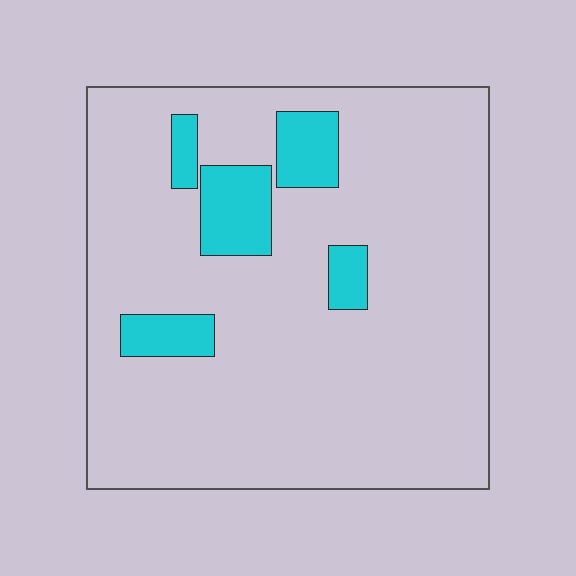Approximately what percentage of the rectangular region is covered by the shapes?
Approximately 10%.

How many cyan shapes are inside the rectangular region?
5.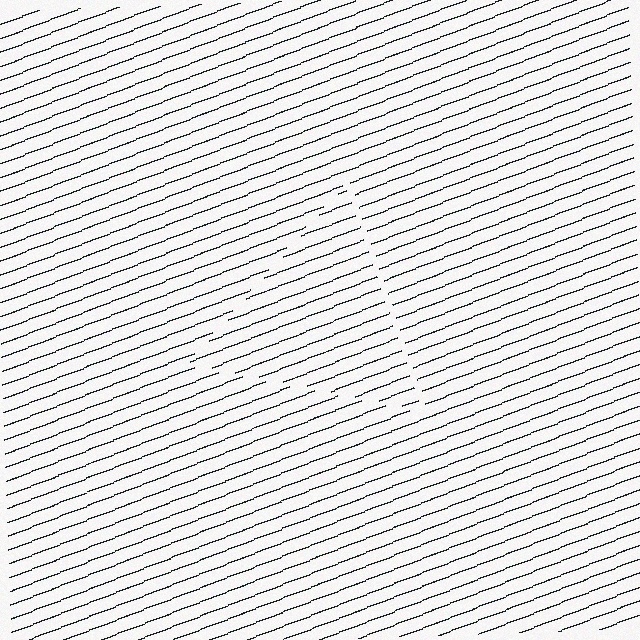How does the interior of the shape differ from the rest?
The interior of the shape contains the same grating, shifted by half a period — the contour is defined by the phase discontinuity where line-ends from the inner and outer gratings abut.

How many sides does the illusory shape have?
3 sides — the line-ends trace a triangle.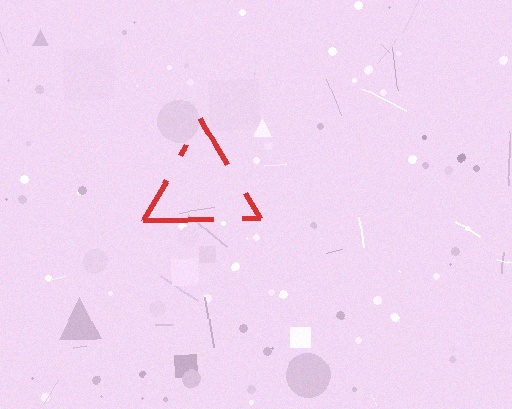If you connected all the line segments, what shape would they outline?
They would outline a triangle.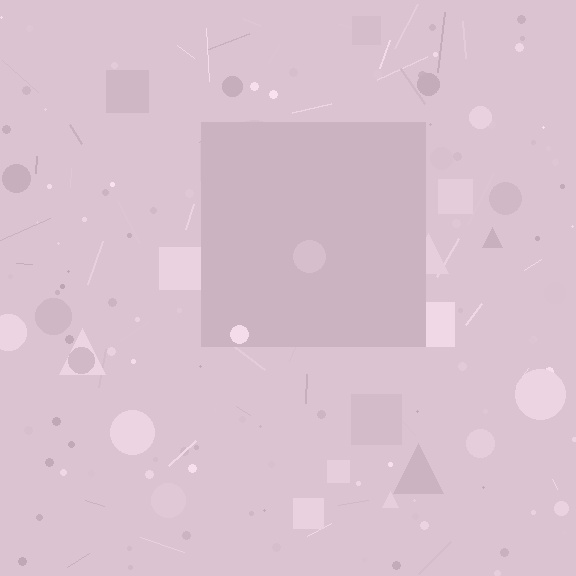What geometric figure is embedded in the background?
A square is embedded in the background.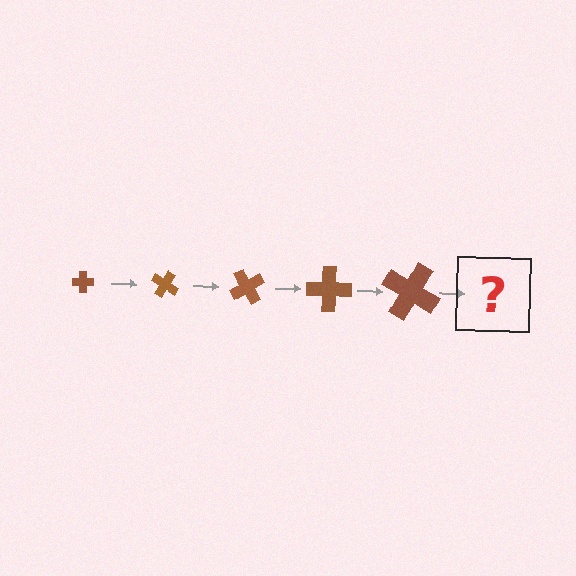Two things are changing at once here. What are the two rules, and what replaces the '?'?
The two rules are that the cross grows larger each step and it rotates 30 degrees each step. The '?' should be a cross, larger than the previous one and rotated 150 degrees from the start.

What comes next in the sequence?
The next element should be a cross, larger than the previous one and rotated 150 degrees from the start.